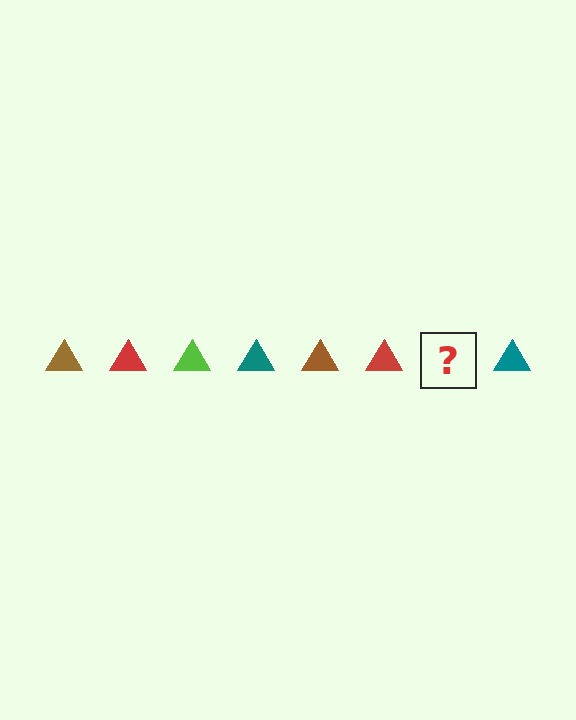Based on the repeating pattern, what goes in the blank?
The blank should be a lime triangle.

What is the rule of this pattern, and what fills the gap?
The rule is that the pattern cycles through brown, red, lime, teal triangles. The gap should be filled with a lime triangle.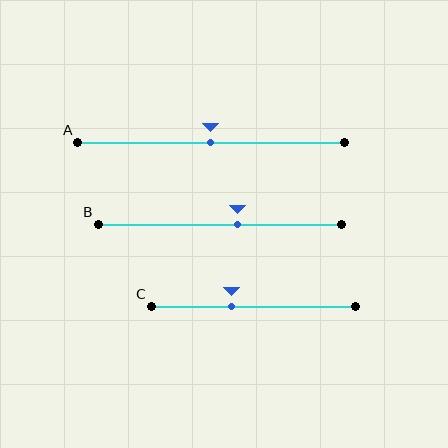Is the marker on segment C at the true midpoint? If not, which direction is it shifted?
No, the marker on segment C is shifted to the left by about 11% of the segment length.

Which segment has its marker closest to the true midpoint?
Segment A has its marker closest to the true midpoint.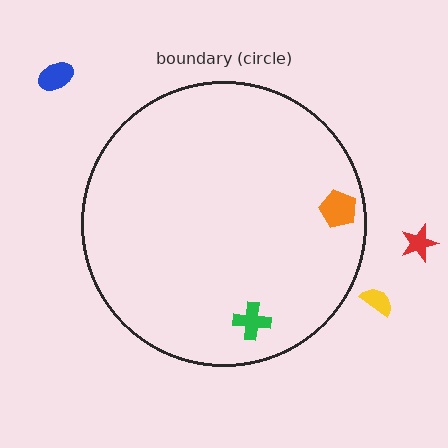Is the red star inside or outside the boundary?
Outside.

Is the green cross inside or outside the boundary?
Inside.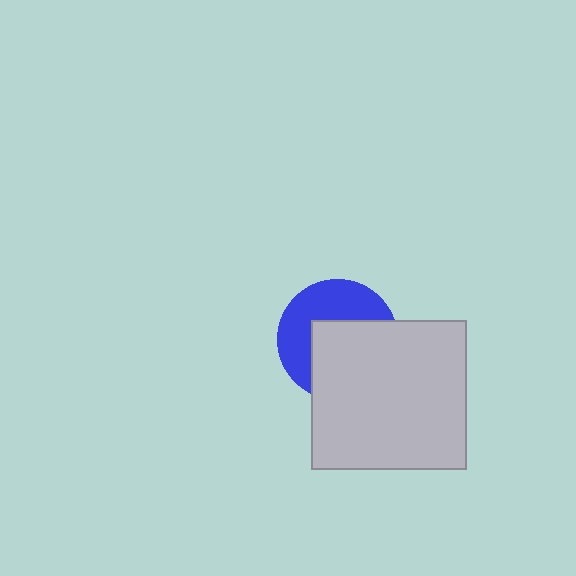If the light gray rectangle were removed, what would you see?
You would see the complete blue circle.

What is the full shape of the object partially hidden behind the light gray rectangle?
The partially hidden object is a blue circle.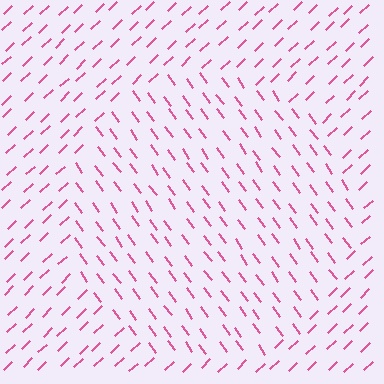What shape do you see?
I see a circle.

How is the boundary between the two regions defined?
The boundary is defined purely by a change in line orientation (approximately 83 degrees difference). All lines are the same color and thickness.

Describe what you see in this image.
The image is filled with small pink line segments. A circle region in the image has lines oriented differently from the surrounding lines, creating a visible texture boundary.